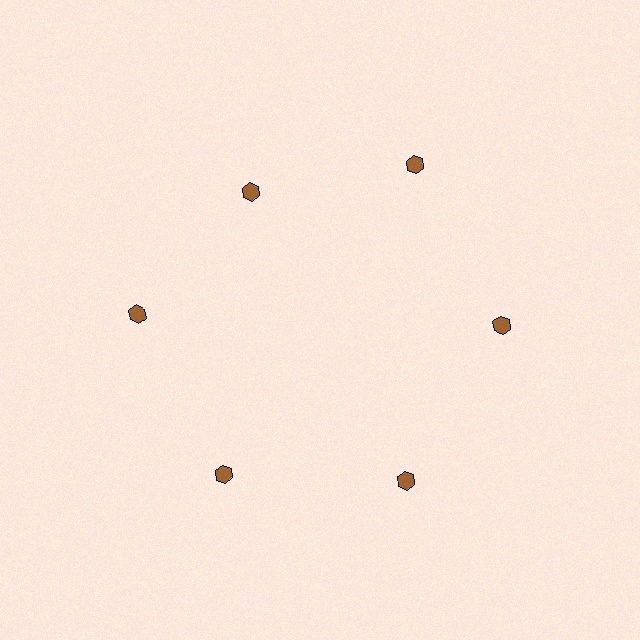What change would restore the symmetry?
The symmetry would be restored by moving it outward, back onto the ring so that all 6 hexagons sit at equal angles and equal distance from the center.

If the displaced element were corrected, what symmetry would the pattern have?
It would have 6-fold rotational symmetry — the pattern would map onto itself every 60 degrees.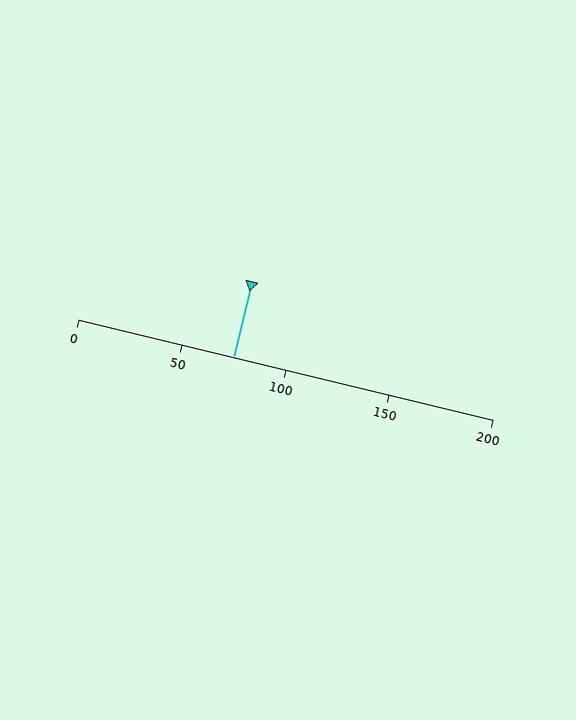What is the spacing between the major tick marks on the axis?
The major ticks are spaced 50 apart.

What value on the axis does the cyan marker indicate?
The marker indicates approximately 75.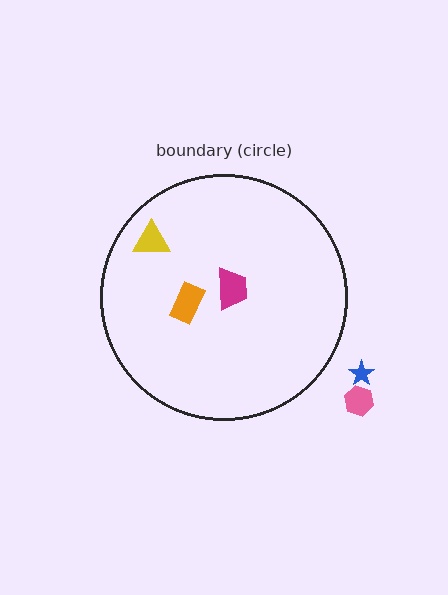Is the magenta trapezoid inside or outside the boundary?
Inside.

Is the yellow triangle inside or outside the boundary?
Inside.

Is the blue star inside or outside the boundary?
Outside.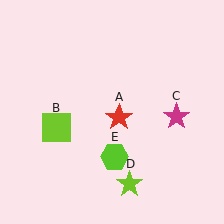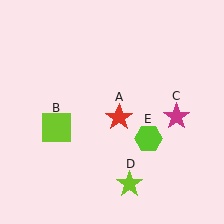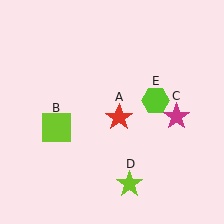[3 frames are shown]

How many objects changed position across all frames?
1 object changed position: lime hexagon (object E).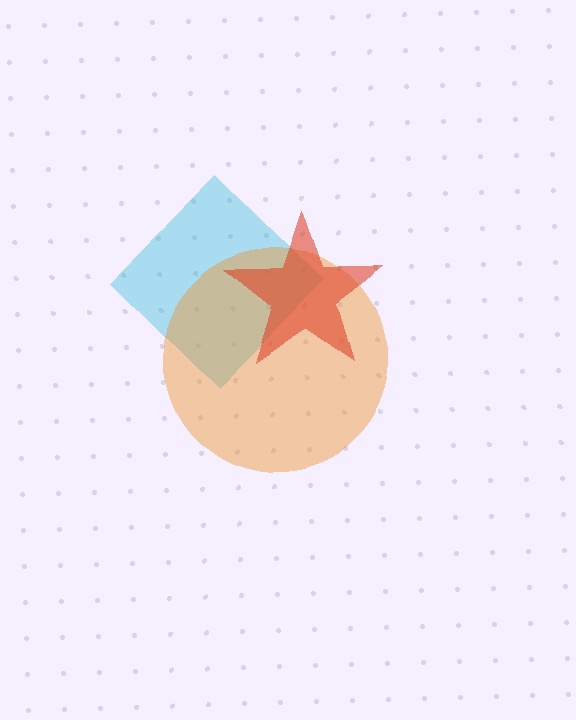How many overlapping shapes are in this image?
There are 3 overlapping shapes in the image.